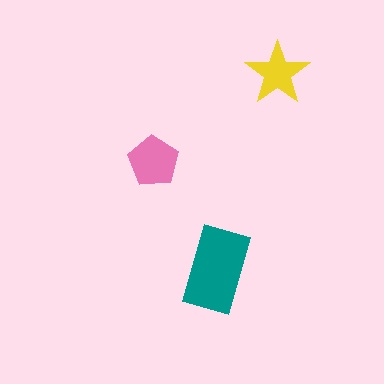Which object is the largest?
The teal rectangle.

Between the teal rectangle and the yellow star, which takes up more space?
The teal rectangle.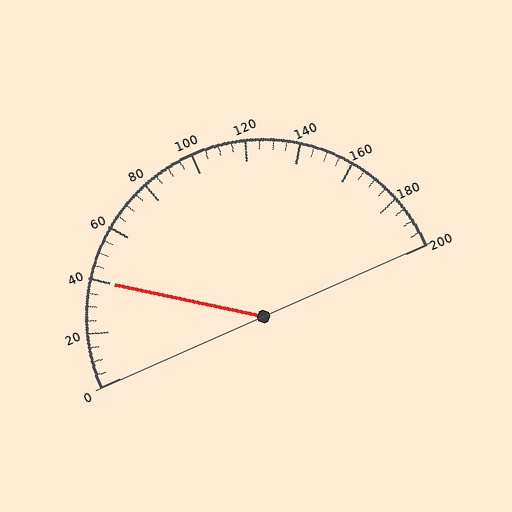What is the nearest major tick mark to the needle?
The nearest major tick mark is 40.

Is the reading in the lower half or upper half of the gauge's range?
The reading is in the lower half of the range (0 to 200).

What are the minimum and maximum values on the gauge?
The gauge ranges from 0 to 200.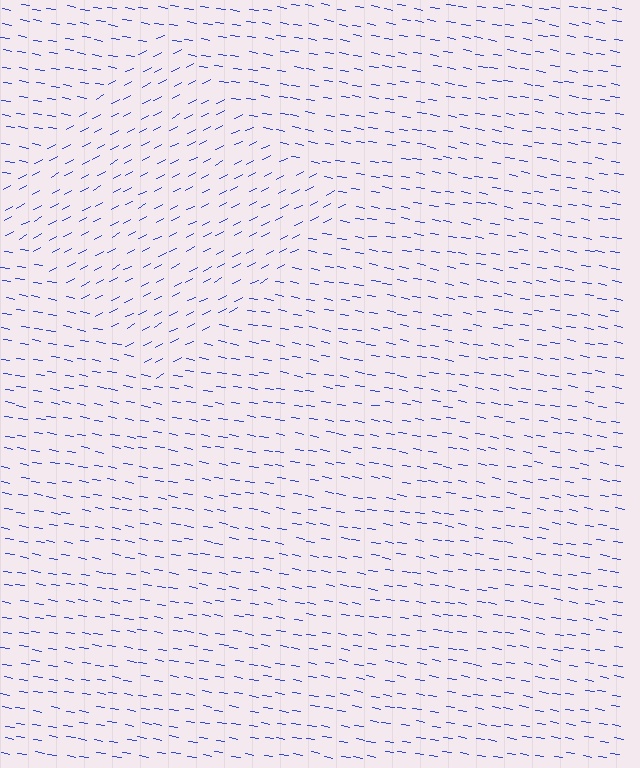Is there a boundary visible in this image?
Yes, there is a texture boundary formed by a change in line orientation.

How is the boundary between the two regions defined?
The boundary is defined purely by a change in line orientation (approximately 37 degrees difference). All lines are the same color and thickness.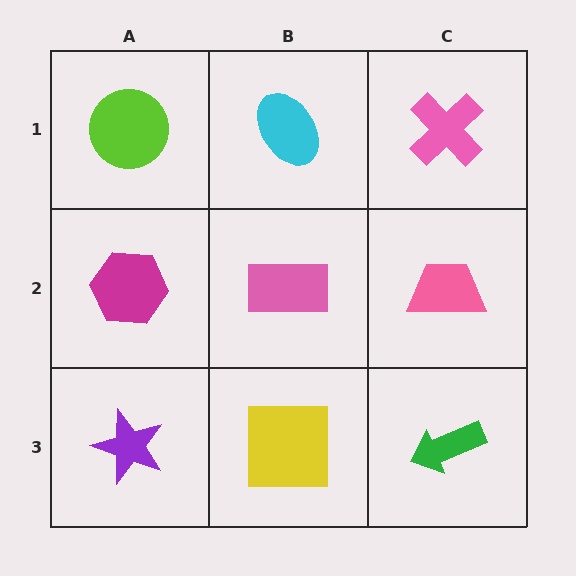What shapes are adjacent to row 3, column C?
A pink trapezoid (row 2, column C), a yellow square (row 3, column B).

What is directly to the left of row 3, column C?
A yellow square.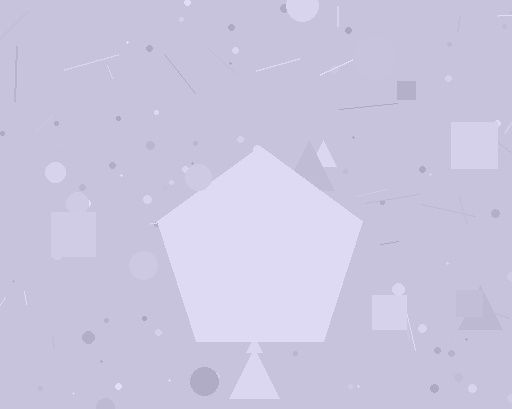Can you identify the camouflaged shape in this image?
The camouflaged shape is a pentagon.